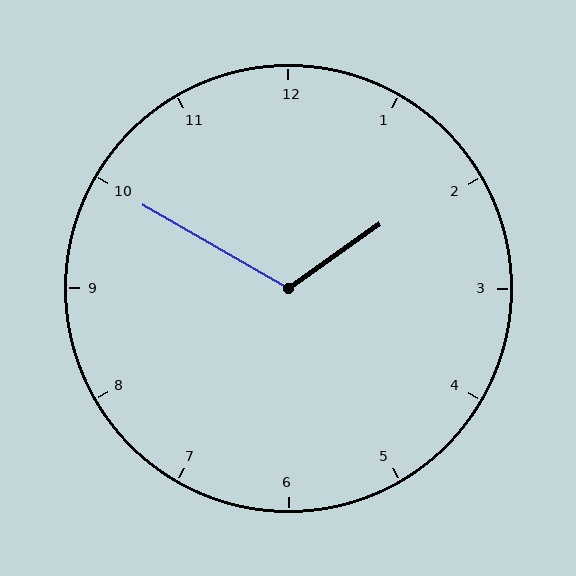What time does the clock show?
1:50.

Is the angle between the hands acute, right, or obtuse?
It is obtuse.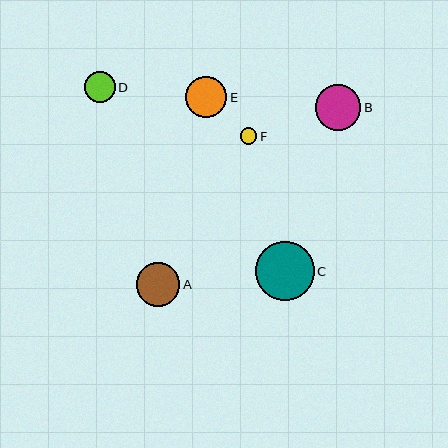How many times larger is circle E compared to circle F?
Circle E is approximately 2.5 times the size of circle F.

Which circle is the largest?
Circle C is the largest with a size of approximately 59 pixels.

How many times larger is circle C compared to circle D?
Circle C is approximately 1.9 times the size of circle D.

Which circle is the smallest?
Circle F is the smallest with a size of approximately 16 pixels.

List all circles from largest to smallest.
From largest to smallest: C, B, A, E, D, F.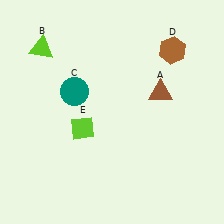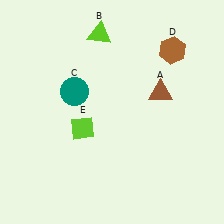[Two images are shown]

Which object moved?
The lime triangle (B) moved right.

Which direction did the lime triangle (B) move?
The lime triangle (B) moved right.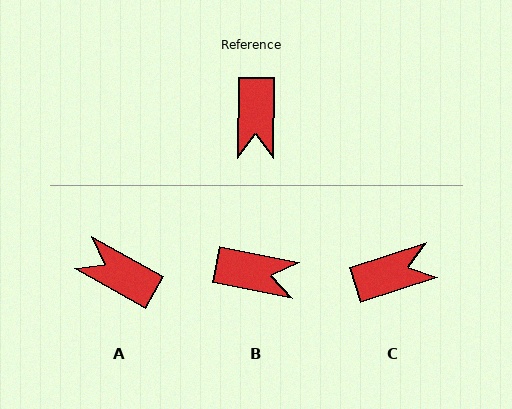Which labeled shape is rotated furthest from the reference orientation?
A, about 118 degrees away.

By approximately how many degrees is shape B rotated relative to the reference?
Approximately 79 degrees counter-clockwise.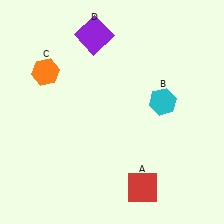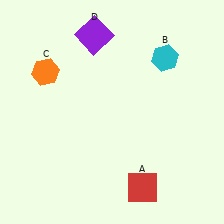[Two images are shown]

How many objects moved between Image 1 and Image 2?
1 object moved between the two images.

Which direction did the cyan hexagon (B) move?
The cyan hexagon (B) moved up.